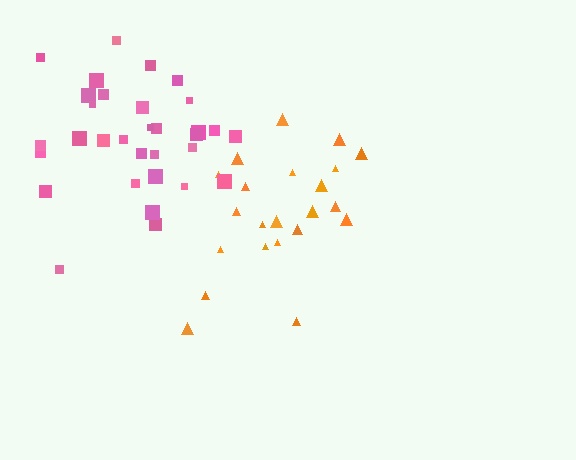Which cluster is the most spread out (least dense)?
Pink.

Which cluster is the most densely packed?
Orange.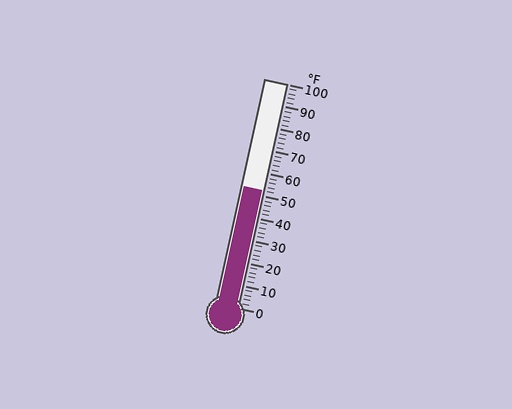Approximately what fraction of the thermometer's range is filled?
The thermometer is filled to approximately 50% of its range.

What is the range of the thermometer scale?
The thermometer scale ranges from 0°F to 100°F.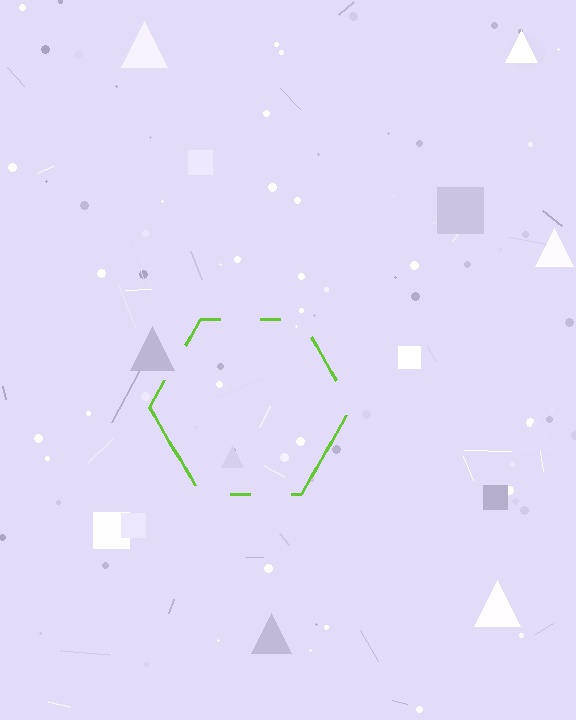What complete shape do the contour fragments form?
The contour fragments form a hexagon.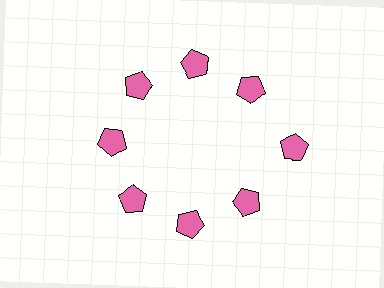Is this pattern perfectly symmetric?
No. The 8 pink pentagons are arranged in a ring, but one element near the 3 o'clock position is pushed outward from the center, breaking the 8-fold rotational symmetry.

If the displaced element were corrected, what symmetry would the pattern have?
It would have 8-fold rotational symmetry — the pattern would map onto itself every 45 degrees.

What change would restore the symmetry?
The symmetry would be restored by moving it inward, back onto the ring so that all 8 pentagons sit at equal angles and equal distance from the center.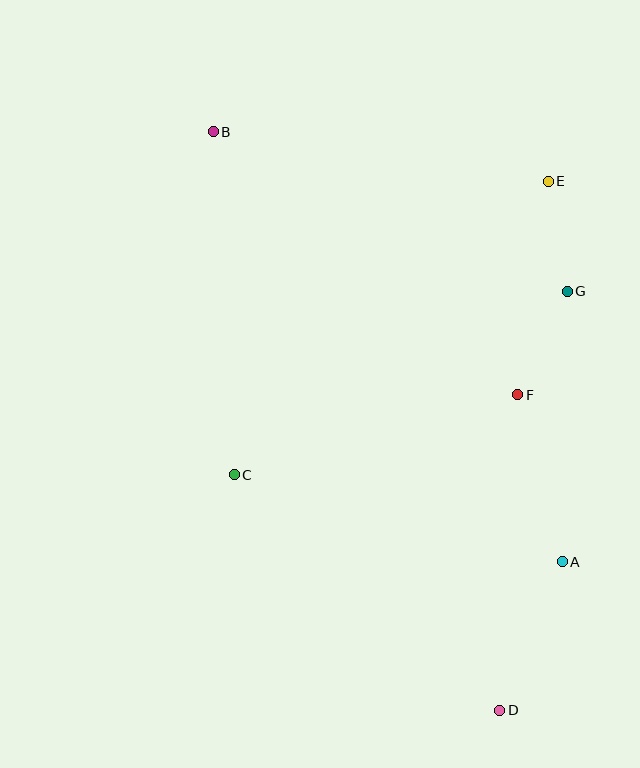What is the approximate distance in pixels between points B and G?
The distance between B and G is approximately 388 pixels.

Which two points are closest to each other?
Points E and G are closest to each other.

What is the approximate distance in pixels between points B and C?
The distance between B and C is approximately 344 pixels.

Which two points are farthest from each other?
Points B and D are farthest from each other.